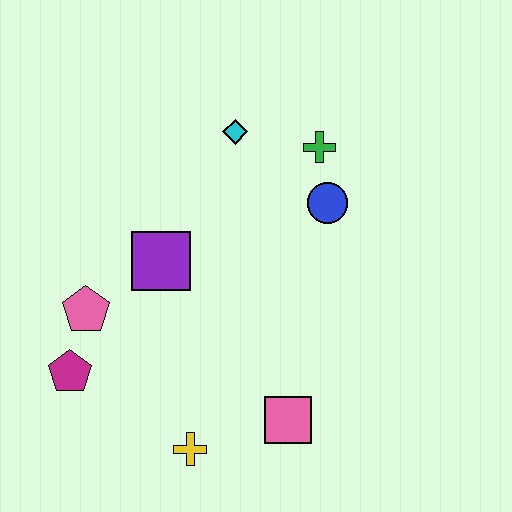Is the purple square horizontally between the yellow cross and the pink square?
No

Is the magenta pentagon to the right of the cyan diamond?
No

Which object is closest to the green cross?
The blue circle is closest to the green cross.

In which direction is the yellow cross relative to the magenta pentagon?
The yellow cross is to the right of the magenta pentagon.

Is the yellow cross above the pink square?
No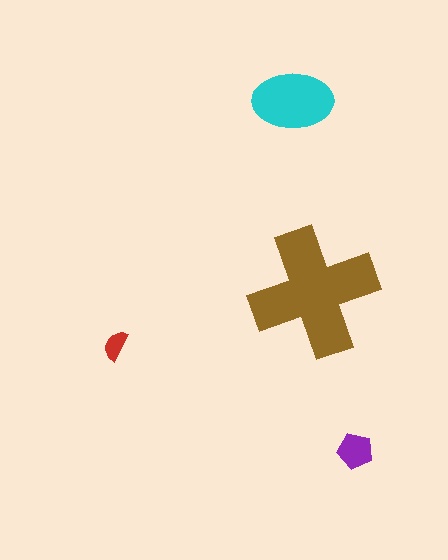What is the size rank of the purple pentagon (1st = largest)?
3rd.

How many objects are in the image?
There are 4 objects in the image.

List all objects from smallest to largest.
The red semicircle, the purple pentagon, the cyan ellipse, the brown cross.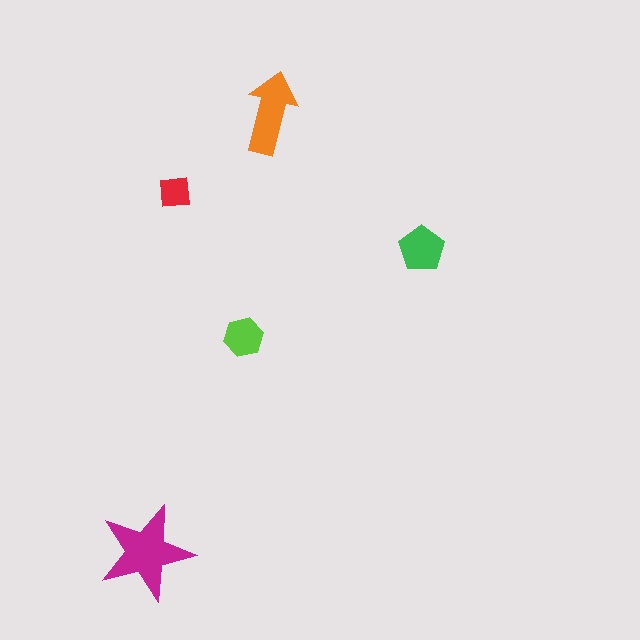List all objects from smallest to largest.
The red square, the lime hexagon, the green pentagon, the orange arrow, the magenta star.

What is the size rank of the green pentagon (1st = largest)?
3rd.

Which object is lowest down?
The magenta star is bottommost.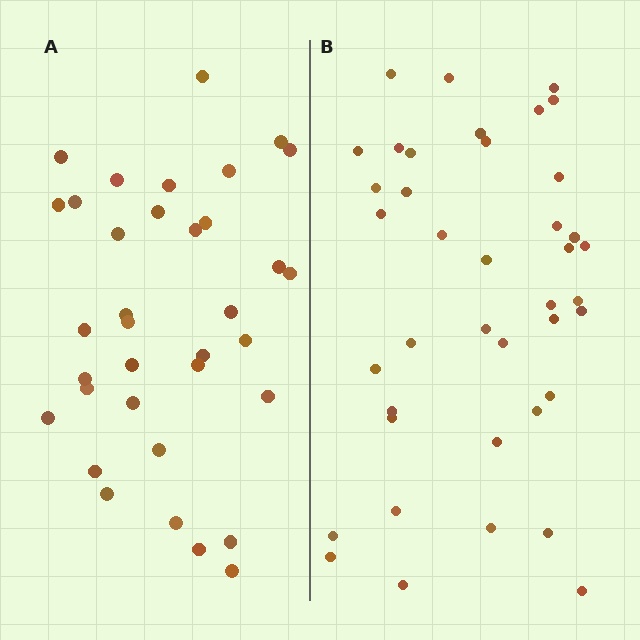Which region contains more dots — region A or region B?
Region B (the right region) has more dots.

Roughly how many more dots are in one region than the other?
Region B has about 5 more dots than region A.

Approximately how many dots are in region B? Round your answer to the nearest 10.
About 40 dots.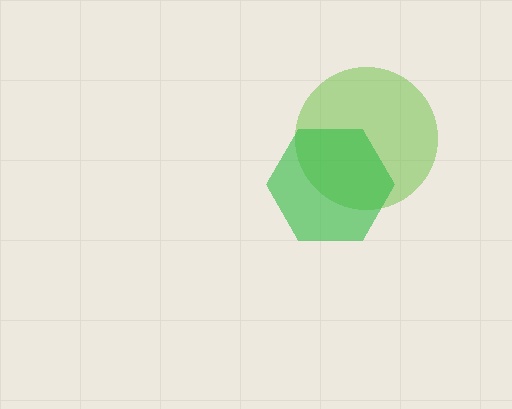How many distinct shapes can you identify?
There are 2 distinct shapes: a lime circle, a green hexagon.